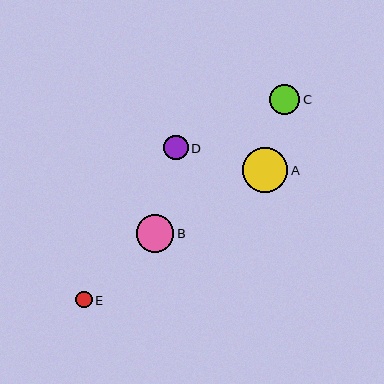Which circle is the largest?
Circle A is the largest with a size of approximately 45 pixels.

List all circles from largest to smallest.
From largest to smallest: A, B, C, D, E.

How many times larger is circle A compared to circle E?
Circle A is approximately 2.6 times the size of circle E.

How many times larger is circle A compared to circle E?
Circle A is approximately 2.6 times the size of circle E.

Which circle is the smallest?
Circle E is the smallest with a size of approximately 17 pixels.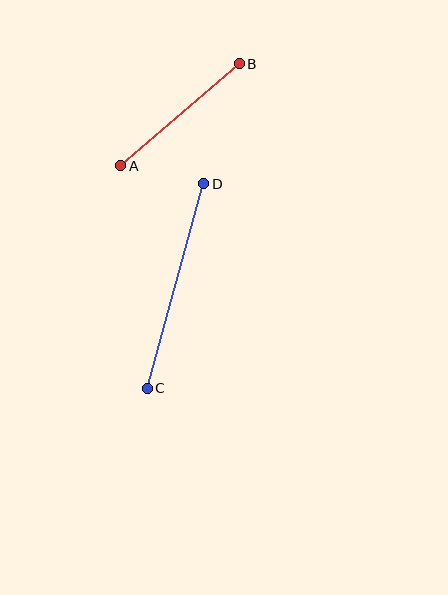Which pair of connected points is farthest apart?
Points C and D are farthest apart.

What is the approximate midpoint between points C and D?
The midpoint is at approximately (175, 286) pixels.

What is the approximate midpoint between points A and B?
The midpoint is at approximately (180, 115) pixels.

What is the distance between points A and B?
The distance is approximately 156 pixels.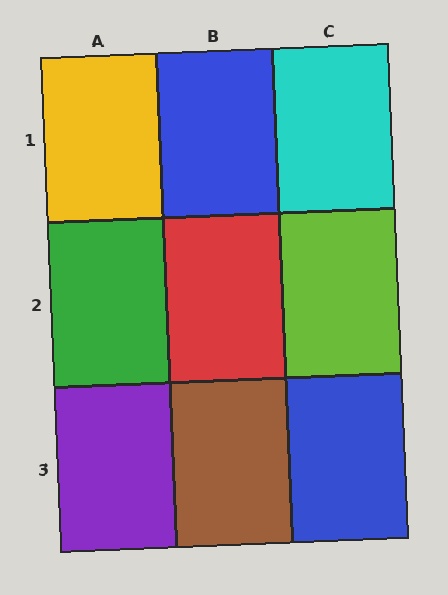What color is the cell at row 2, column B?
Red.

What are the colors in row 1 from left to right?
Yellow, blue, cyan.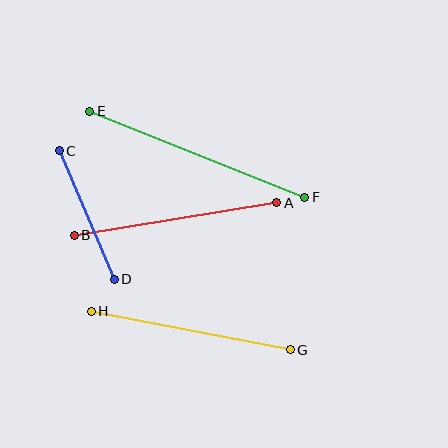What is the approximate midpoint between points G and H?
The midpoint is at approximately (191, 331) pixels.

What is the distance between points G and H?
The distance is approximately 202 pixels.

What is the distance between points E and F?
The distance is approximately 231 pixels.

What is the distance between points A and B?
The distance is approximately 205 pixels.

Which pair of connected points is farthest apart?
Points E and F are farthest apart.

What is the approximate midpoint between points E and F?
The midpoint is at approximately (197, 154) pixels.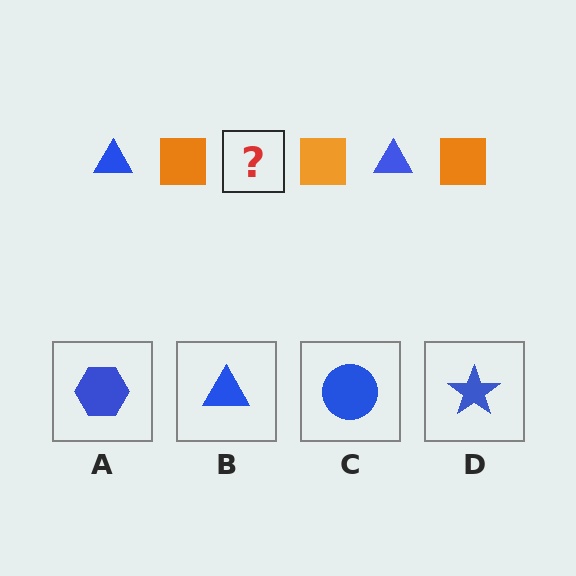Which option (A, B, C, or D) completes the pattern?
B.